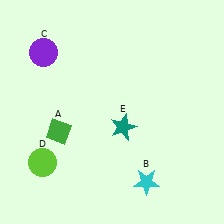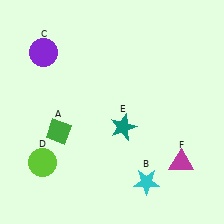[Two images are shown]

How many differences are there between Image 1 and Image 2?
There is 1 difference between the two images.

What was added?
A magenta triangle (F) was added in Image 2.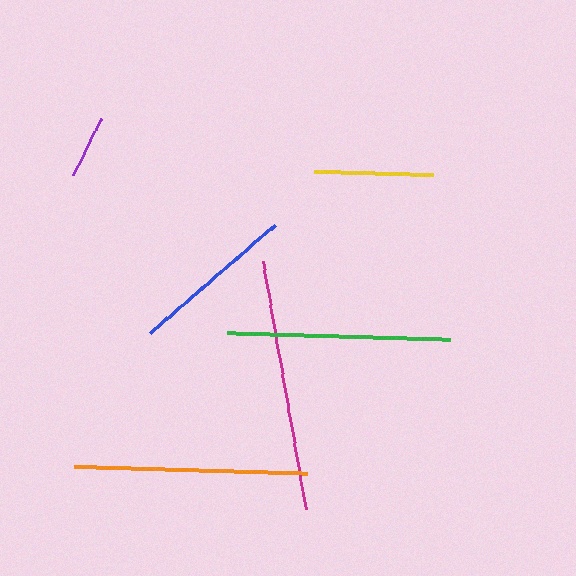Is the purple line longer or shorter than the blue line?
The blue line is longer than the purple line.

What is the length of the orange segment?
The orange segment is approximately 234 pixels long.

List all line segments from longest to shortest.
From longest to shortest: magenta, orange, green, blue, yellow, purple.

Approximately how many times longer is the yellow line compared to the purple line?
The yellow line is approximately 1.9 times the length of the purple line.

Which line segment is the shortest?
The purple line is the shortest at approximately 63 pixels.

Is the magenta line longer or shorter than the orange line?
The magenta line is longer than the orange line.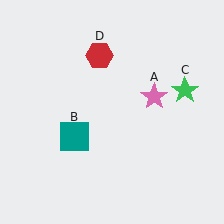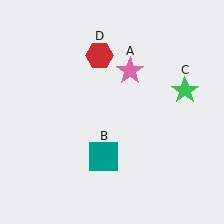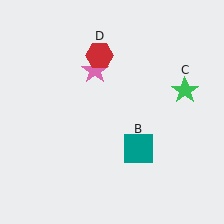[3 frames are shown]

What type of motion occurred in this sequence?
The pink star (object A), teal square (object B) rotated counterclockwise around the center of the scene.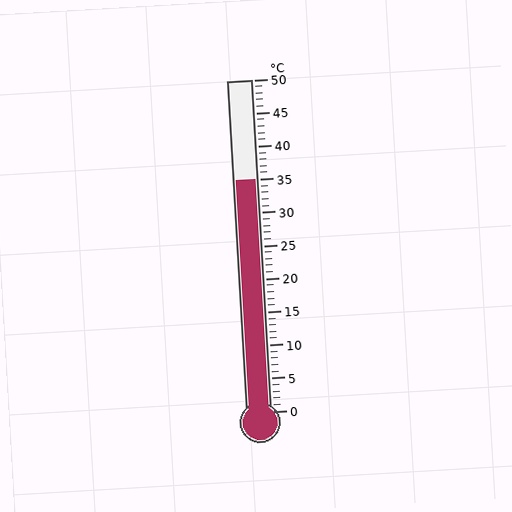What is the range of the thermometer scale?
The thermometer scale ranges from 0°C to 50°C.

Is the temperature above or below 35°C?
The temperature is at 35°C.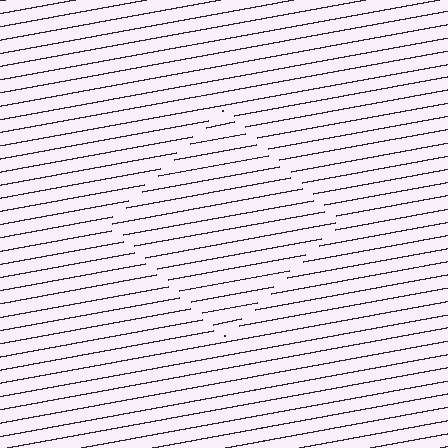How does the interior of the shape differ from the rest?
The interior of the shape contains the same grating, shifted by half a period — the contour is defined by the phase discontinuity where line-ends from the inner and outer gratings abut.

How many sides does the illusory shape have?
4 sides — the line-ends trace a square.